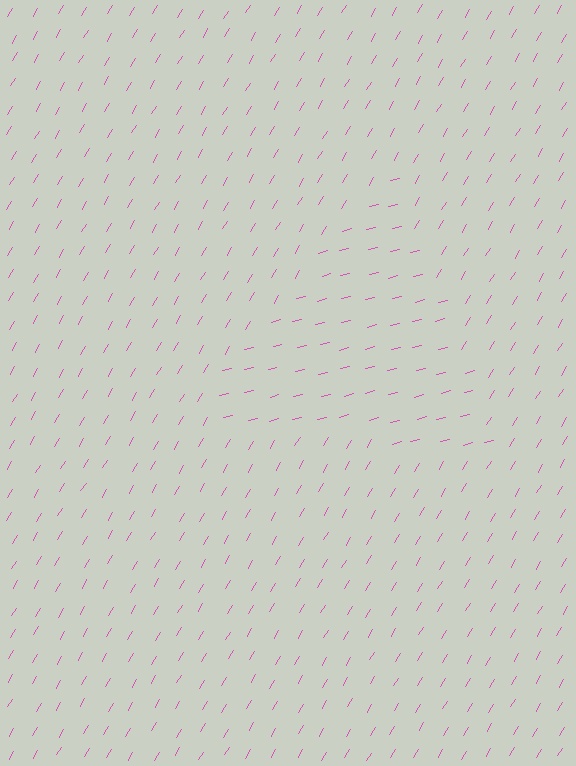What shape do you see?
I see a triangle.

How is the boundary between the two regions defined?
The boundary is defined purely by a change in line orientation (approximately 45 degrees difference). All lines are the same color and thickness.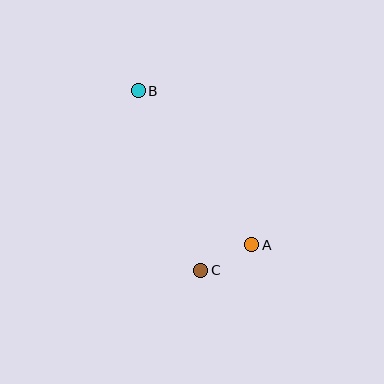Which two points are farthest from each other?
Points A and B are farthest from each other.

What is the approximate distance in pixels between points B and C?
The distance between B and C is approximately 190 pixels.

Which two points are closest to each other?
Points A and C are closest to each other.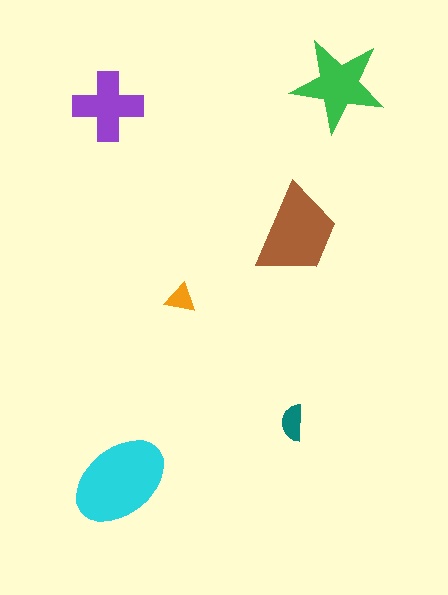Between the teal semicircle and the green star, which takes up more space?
The green star.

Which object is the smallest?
The orange triangle.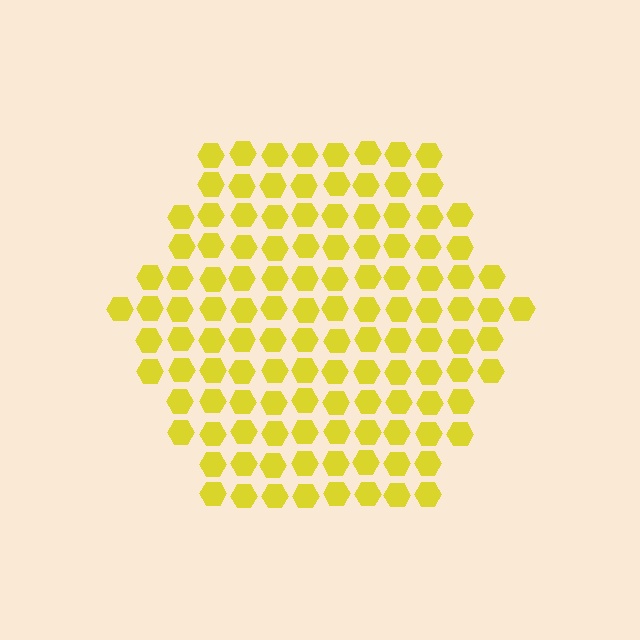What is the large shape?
The large shape is a hexagon.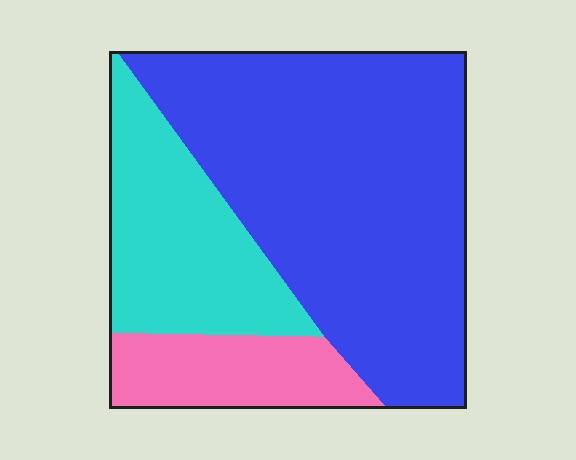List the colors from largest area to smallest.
From largest to smallest: blue, cyan, pink.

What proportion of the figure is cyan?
Cyan takes up less than a quarter of the figure.